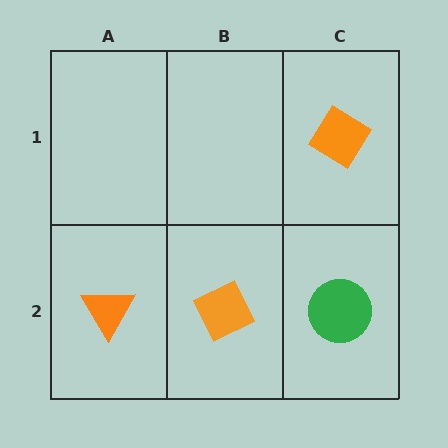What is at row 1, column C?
An orange diamond.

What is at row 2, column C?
A green circle.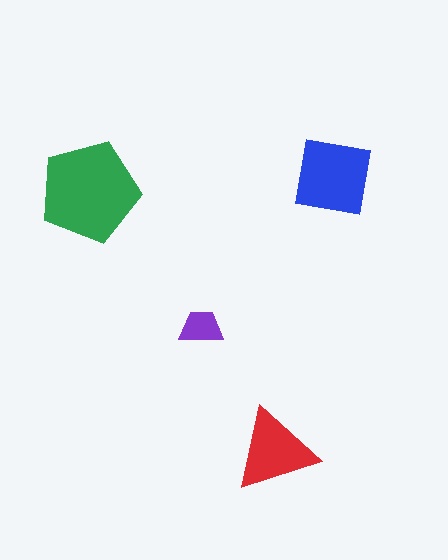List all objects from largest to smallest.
The green pentagon, the blue square, the red triangle, the purple trapezoid.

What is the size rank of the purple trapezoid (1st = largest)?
4th.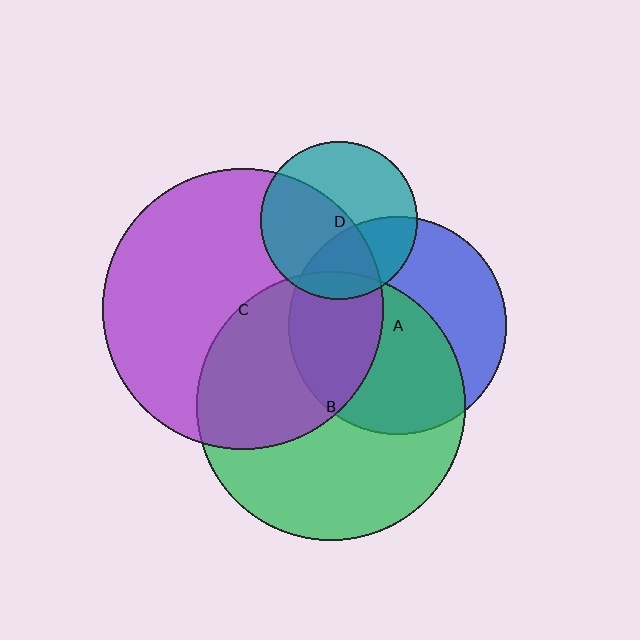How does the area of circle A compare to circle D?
Approximately 1.9 times.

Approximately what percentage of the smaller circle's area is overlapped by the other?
Approximately 35%.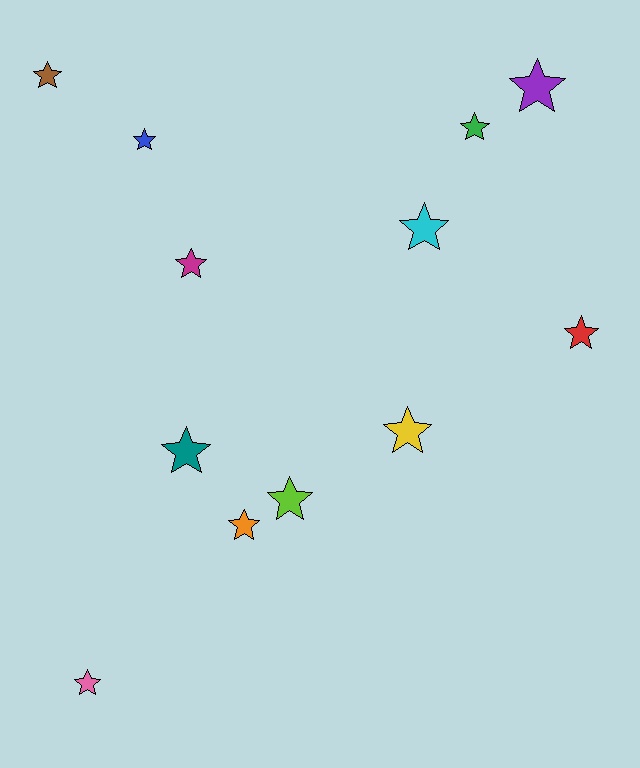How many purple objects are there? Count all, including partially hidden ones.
There is 1 purple object.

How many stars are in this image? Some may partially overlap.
There are 12 stars.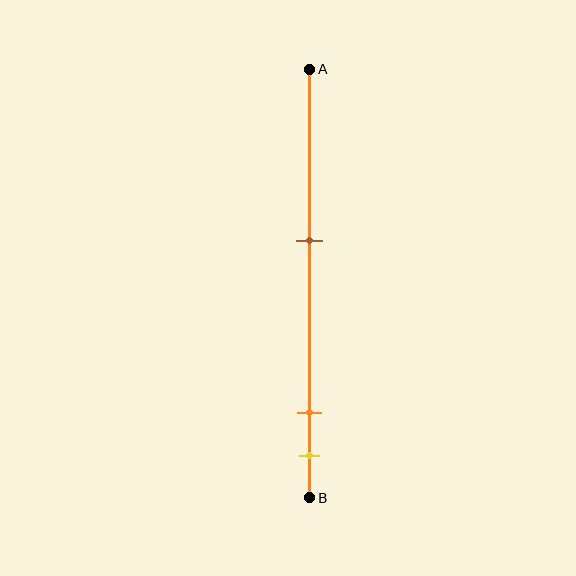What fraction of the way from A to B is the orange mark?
The orange mark is approximately 80% (0.8) of the way from A to B.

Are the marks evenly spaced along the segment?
No, the marks are not evenly spaced.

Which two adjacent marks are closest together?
The orange and yellow marks are the closest adjacent pair.